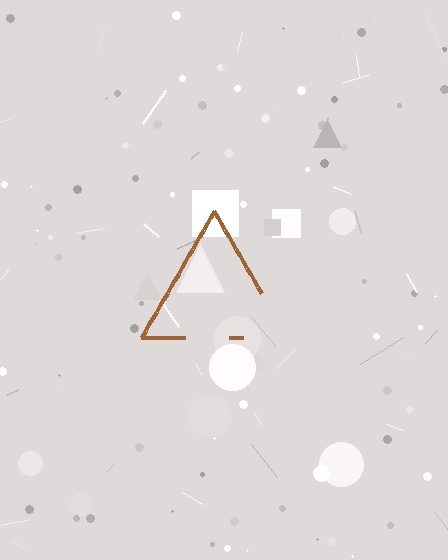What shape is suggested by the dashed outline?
The dashed outline suggests a triangle.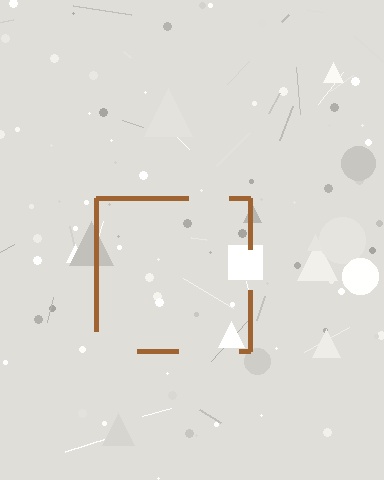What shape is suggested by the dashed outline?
The dashed outline suggests a square.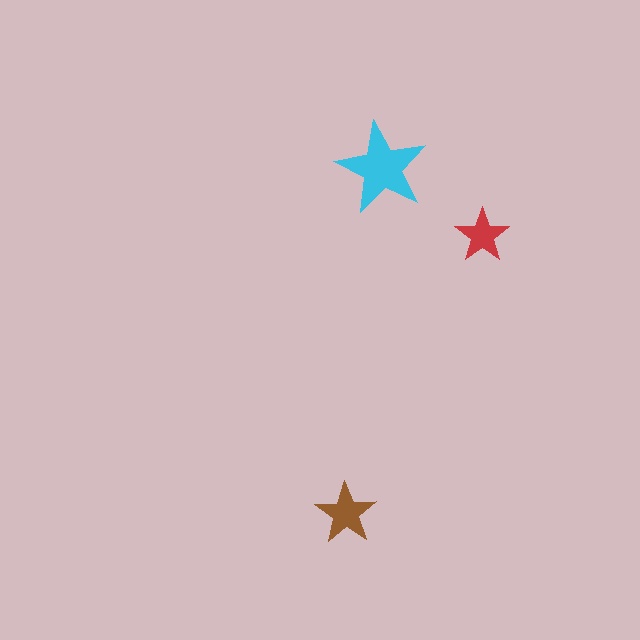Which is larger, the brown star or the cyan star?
The cyan one.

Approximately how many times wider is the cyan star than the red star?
About 1.5 times wider.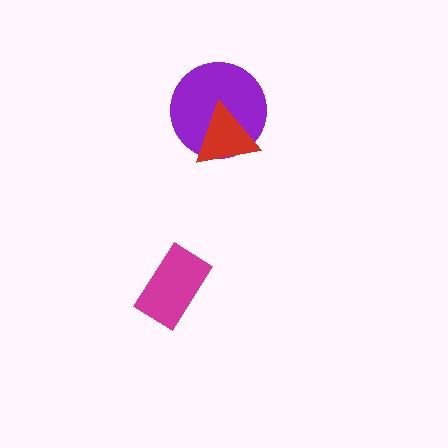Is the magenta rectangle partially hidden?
No, no other shape covers it.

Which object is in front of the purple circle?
The red triangle is in front of the purple circle.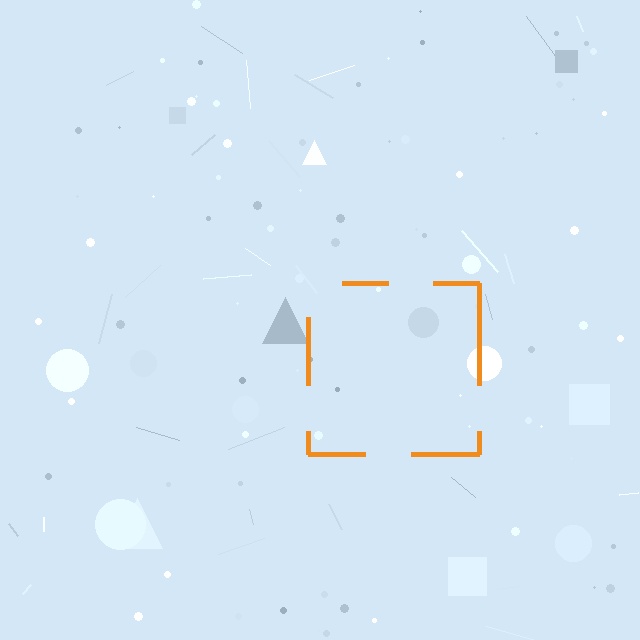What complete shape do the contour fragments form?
The contour fragments form a square.